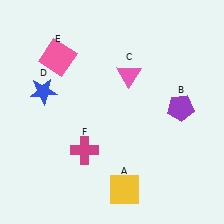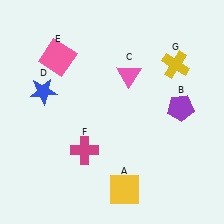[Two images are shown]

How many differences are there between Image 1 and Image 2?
There is 1 difference between the two images.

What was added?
A yellow cross (G) was added in Image 2.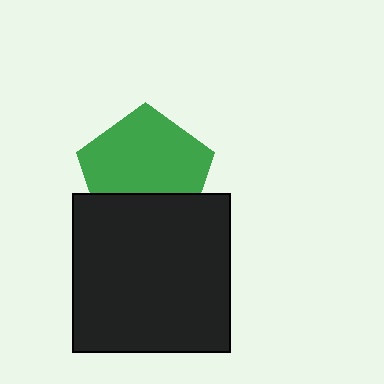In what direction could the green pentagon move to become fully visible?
The green pentagon could move up. That would shift it out from behind the black square entirely.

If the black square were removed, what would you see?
You would see the complete green pentagon.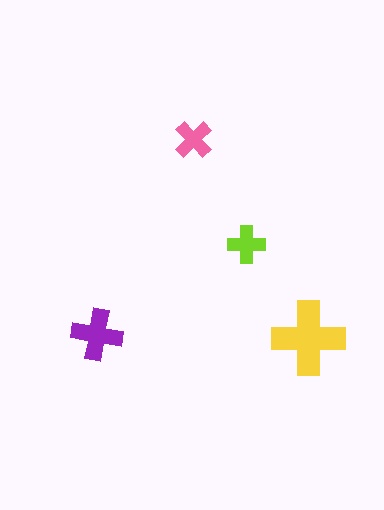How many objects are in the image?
There are 4 objects in the image.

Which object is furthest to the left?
The purple cross is leftmost.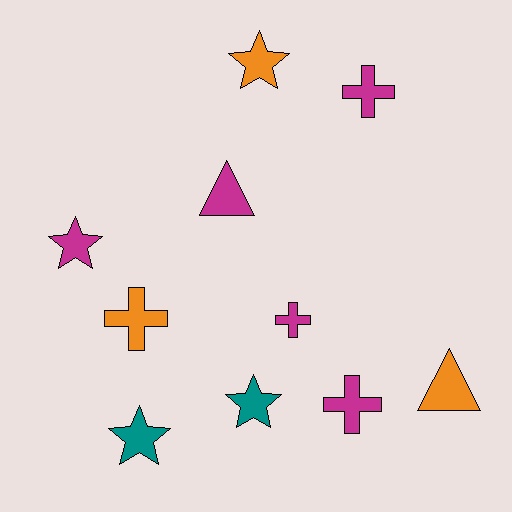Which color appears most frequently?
Magenta, with 5 objects.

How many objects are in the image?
There are 10 objects.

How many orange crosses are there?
There is 1 orange cross.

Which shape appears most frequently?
Cross, with 4 objects.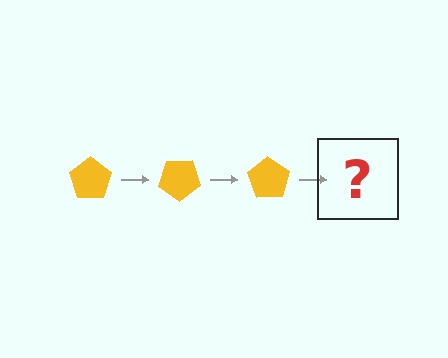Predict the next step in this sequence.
The next step is a yellow pentagon rotated 105 degrees.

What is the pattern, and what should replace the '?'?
The pattern is that the pentagon rotates 35 degrees each step. The '?' should be a yellow pentagon rotated 105 degrees.